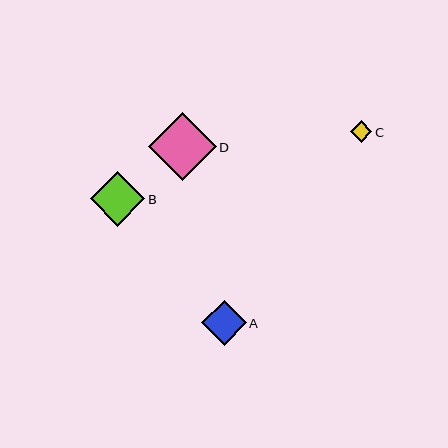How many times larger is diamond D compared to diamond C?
Diamond D is approximately 3.2 times the size of diamond C.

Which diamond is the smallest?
Diamond C is the smallest with a size of approximately 21 pixels.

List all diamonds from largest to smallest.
From largest to smallest: D, B, A, C.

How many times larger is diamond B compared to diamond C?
Diamond B is approximately 2.5 times the size of diamond C.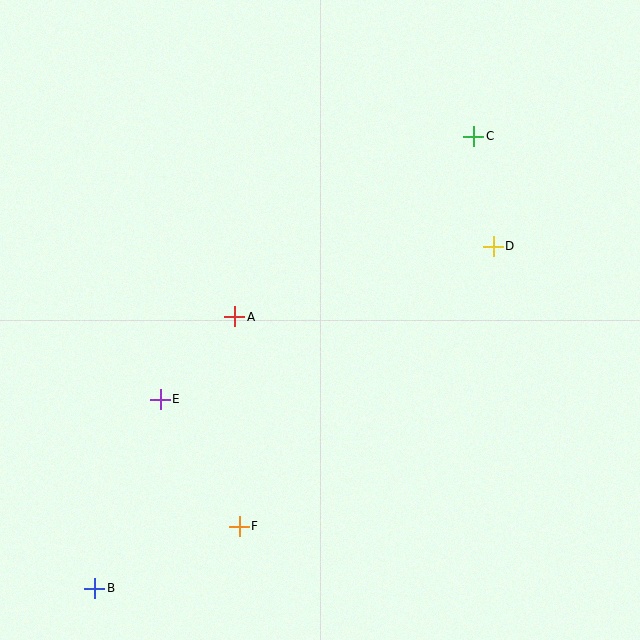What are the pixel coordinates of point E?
Point E is at (160, 399).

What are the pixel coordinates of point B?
Point B is at (95, 588).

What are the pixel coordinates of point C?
Point C is at (474, 136).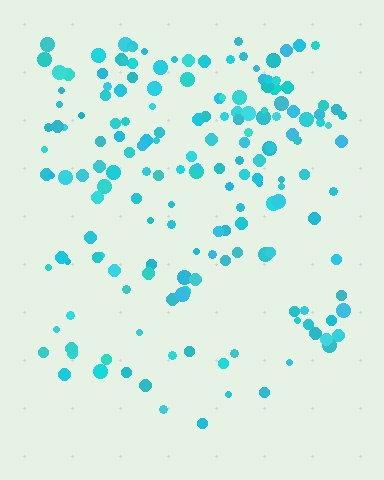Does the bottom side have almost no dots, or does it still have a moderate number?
Still a moderate number, just noticeably fewer than the top.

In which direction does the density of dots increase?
From bottom to top, with the top side densest.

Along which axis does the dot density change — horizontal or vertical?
Vertical.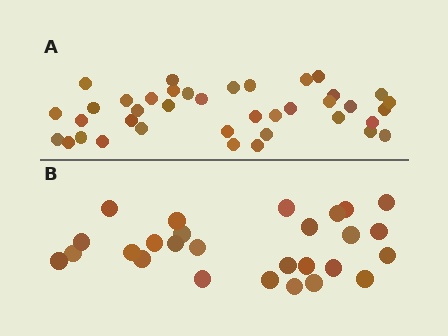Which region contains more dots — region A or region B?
Region A (the top region) has more dots.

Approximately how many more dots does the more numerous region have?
Region A has roughly 12 or so more dots than region B.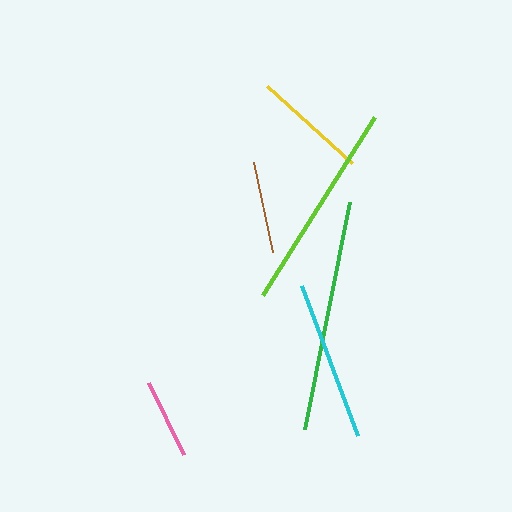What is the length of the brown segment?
The brown segment is approximately 92 pixels long.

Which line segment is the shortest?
The pink line is the shortest at approximately 80 pixels.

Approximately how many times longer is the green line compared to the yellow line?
The green line is approximately 2.0 times the length of the yellow line.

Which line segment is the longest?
The green line is the longest at approximately 231 pixels.